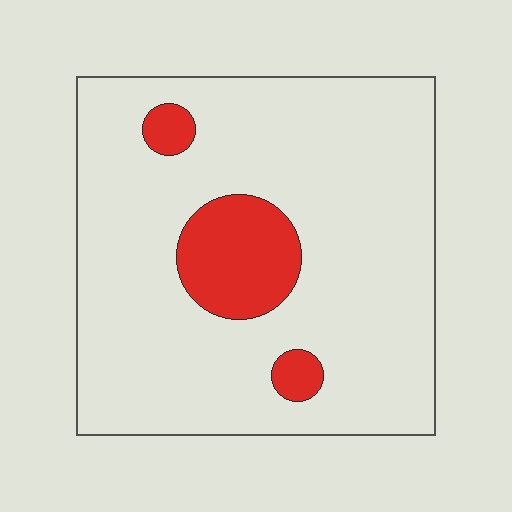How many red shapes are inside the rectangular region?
3.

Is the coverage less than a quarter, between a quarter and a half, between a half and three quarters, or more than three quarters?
Less than a quarter.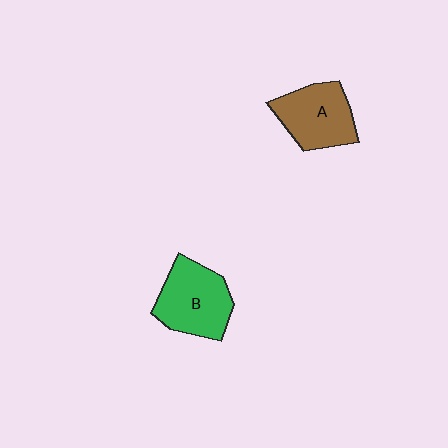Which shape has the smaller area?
Shape A (brown).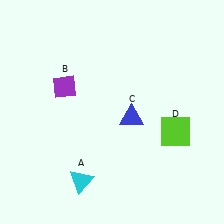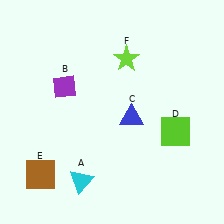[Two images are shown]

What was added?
A brown square (E), a lime star (F) were added in Image 2.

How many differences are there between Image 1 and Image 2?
There are 2 differences between the two images.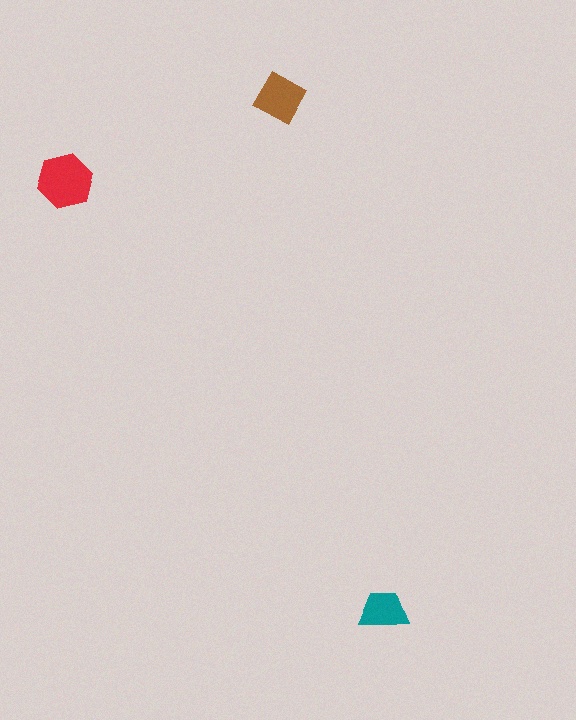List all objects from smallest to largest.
The teal trapezoid, the brown diamond, the red hexagon.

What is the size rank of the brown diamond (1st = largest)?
2nd.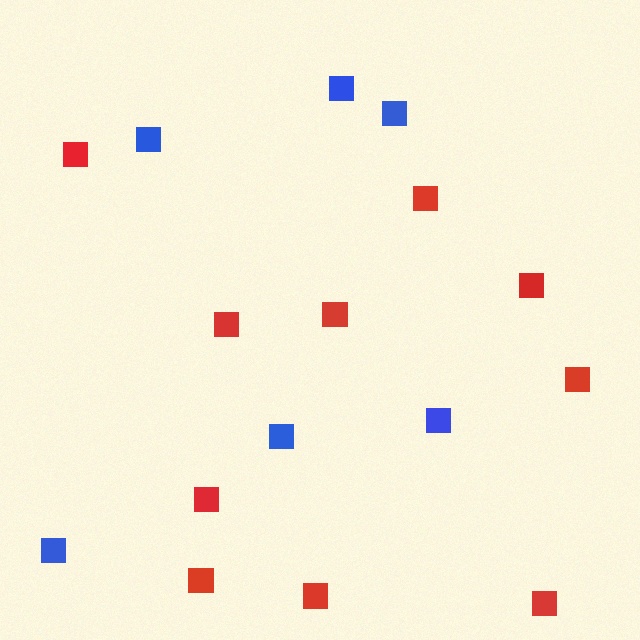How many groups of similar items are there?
There are 2 groups: one group of red squares (10) and one group of blue squares (6).